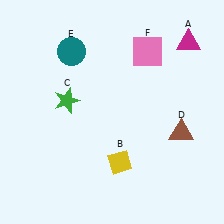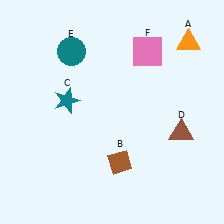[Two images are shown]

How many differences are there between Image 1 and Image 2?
There are 3 differences between the two images.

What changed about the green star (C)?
In Image 1, C is green. In Image 2, it changed to teal.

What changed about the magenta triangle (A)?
In Image 1, A is magenta. In Image 2, it changed to orange.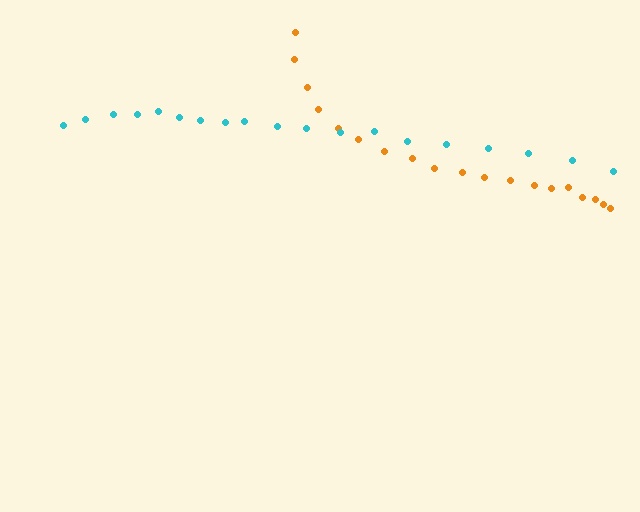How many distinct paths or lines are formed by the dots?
There are 2 distinct paths.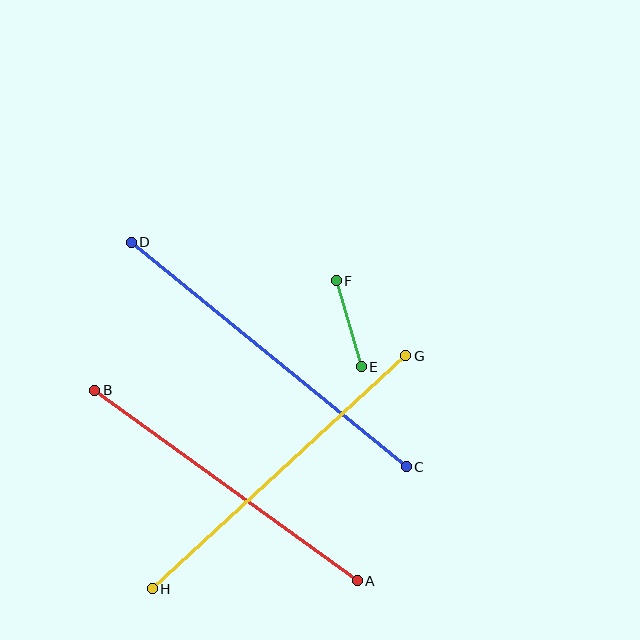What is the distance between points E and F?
The distance is approximately 89 pixels.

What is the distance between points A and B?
The distance is approximately 324 pixels.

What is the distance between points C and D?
The distance is approximately 355 pixels.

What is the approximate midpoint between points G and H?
The midpoint is at approximately (279, 472) pixels.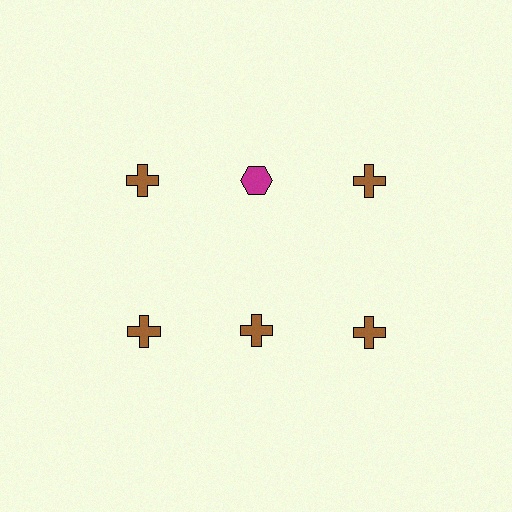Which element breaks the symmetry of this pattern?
The magenta hexagon in the top row, second from left column breaks the symmetry. All other shapes are brown crosses.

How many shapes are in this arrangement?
There are 6 shapes arranged in a grid pattern.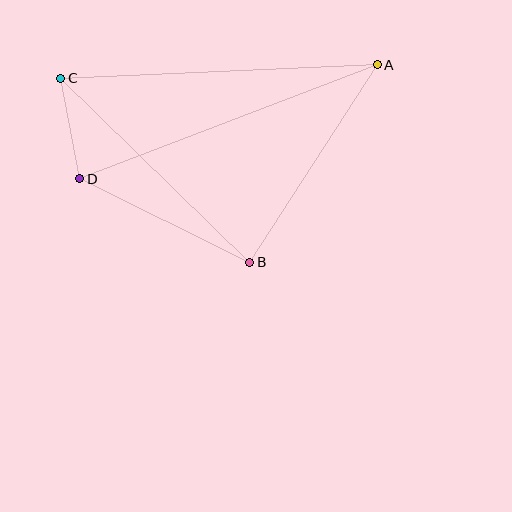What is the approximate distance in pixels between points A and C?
The distance between A and C is approximately 317 pixels.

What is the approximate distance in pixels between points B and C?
The distance between B and C is approximately 264 pixels.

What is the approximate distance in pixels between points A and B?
The distance between A and B is approximately 235 pixels.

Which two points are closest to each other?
Points C and D are closest to each other.